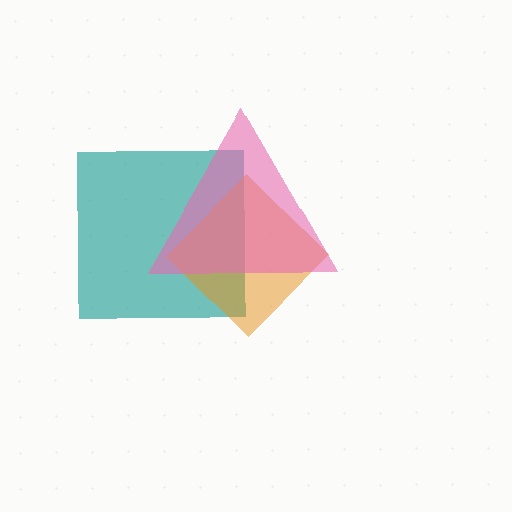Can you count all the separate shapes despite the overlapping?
Yes, there are 3 separate shapes.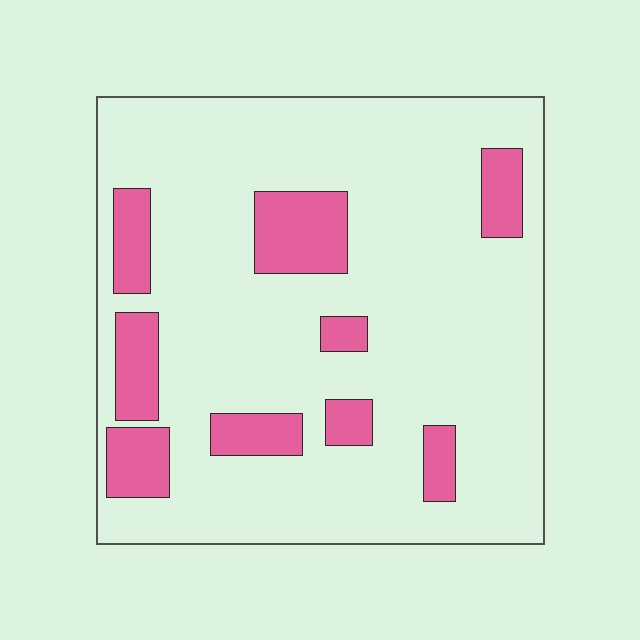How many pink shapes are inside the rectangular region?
9.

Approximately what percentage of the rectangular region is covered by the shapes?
Approximately 20%.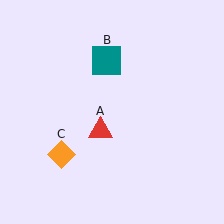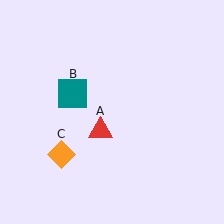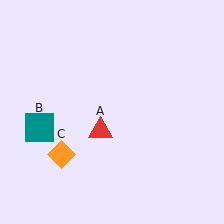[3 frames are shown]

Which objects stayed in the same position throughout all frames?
Red triangle (object A) and orange diamond (object C) remained stationary.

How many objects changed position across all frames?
1 object changed position: teal square (object B).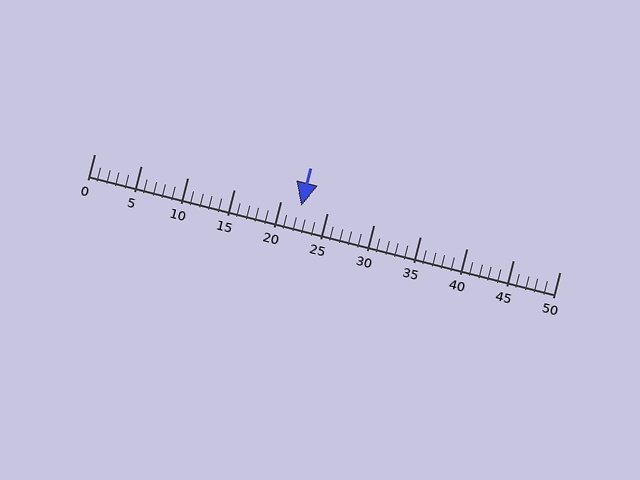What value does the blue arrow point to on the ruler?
The blue arrow points to approximately 22.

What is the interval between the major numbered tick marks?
The major tick marks are spaced 5 units apart.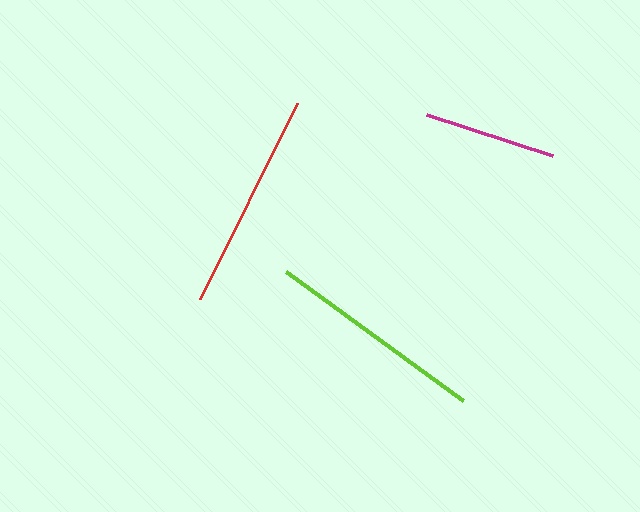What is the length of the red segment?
The red segment is approximately 219 pixels long.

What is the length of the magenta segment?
The magenta segment is approximately 133 pixels long.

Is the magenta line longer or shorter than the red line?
The red line is longer than the magenta line.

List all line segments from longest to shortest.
From longest to shortest: lime, red, magenta.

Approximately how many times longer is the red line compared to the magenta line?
The red line is approximately 1.7 times the length of the magenta line.